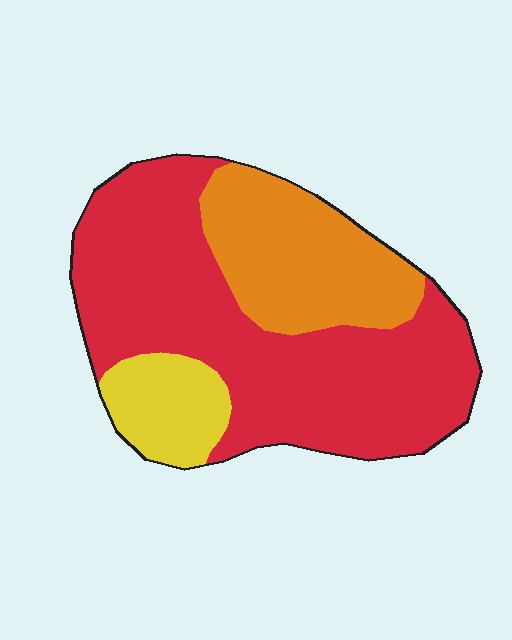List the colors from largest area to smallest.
From largest to smallest: red, orange, yellow.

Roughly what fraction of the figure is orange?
Orange takes up about one quarter (1/4) of the figure.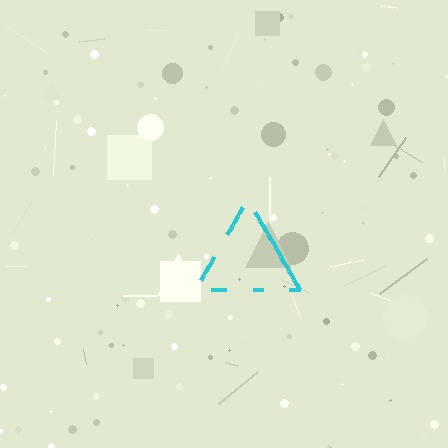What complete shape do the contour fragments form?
The contour fragments form a triangle.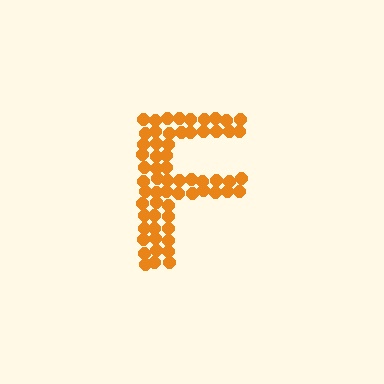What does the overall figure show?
The overall figure shows the letter F.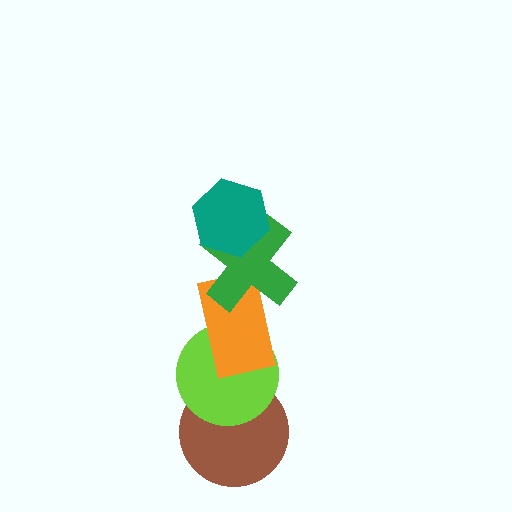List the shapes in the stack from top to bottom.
From top to bottom: the teal hexagon, the green cross, the orange rectangle, the lime circle, the brown circle.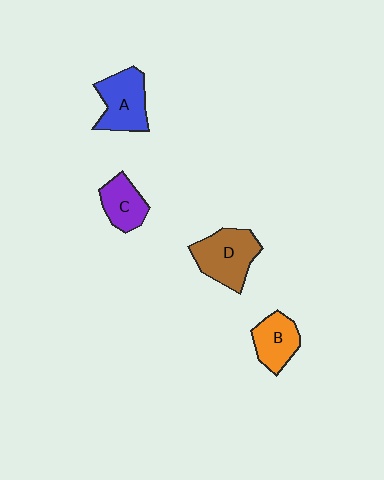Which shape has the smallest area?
Shape C (purple).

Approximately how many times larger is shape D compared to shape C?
Approximately 1.5 times.